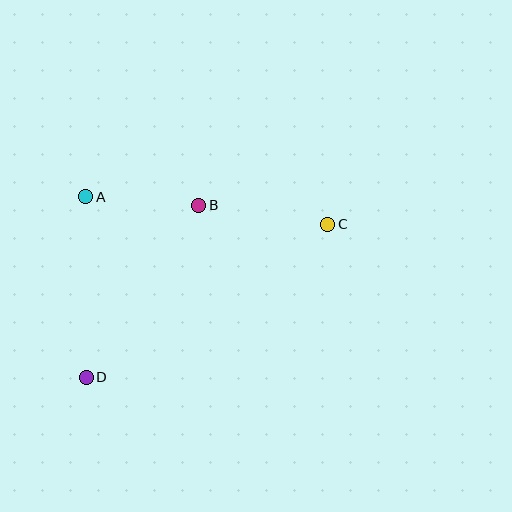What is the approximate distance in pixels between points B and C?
The distance between B and C is approximately 131 pixels.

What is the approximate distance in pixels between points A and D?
The distance between A and D is approximately 181 pixels.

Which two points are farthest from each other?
Points C and D are farthest from each other.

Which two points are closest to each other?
Points A and B are closest to each other.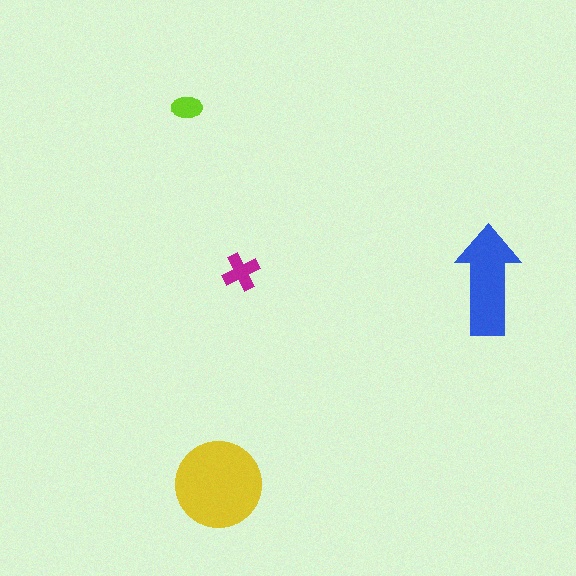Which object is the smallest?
The lime ellipse.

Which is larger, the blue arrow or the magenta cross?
The blue arrow.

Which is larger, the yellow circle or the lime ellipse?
The yellow circle.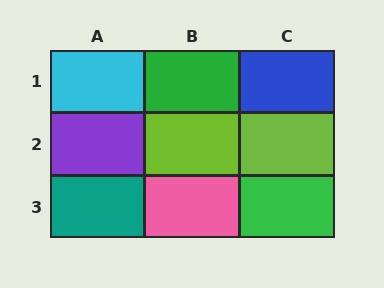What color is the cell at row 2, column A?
Purple.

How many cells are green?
2 cells are green.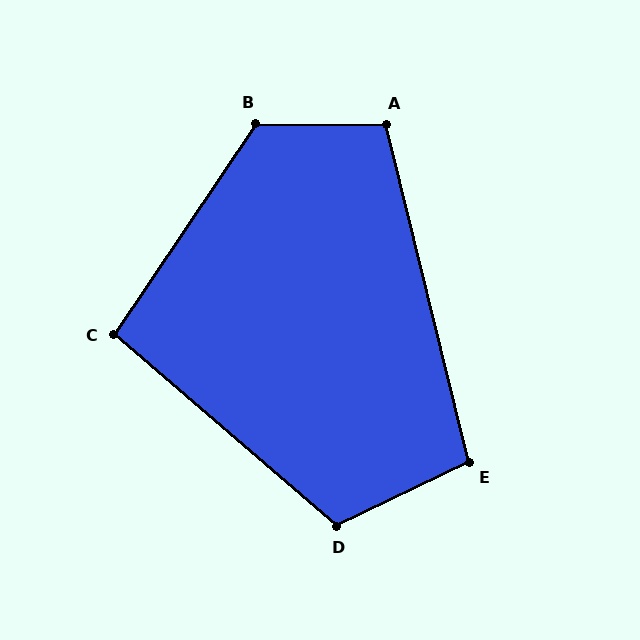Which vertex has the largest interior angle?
B, at approximately 124 degrees.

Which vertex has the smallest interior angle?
C, at approximately 97 degrees.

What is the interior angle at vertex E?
Approximately 102 degrees (obtuse).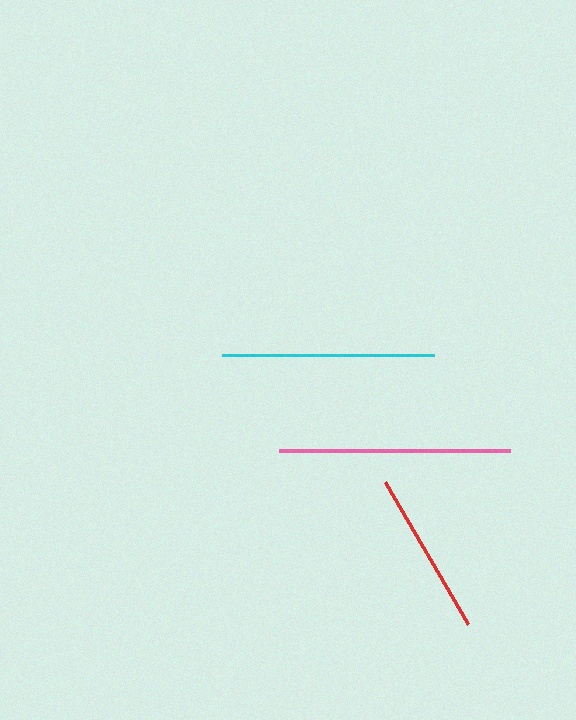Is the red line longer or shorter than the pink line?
The pink line is longer than the red line.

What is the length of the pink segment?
The pink segment is approximately 231 pixels long.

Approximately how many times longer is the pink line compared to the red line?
The pink line is approximately 1.4 times the length of the red line.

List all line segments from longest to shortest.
From longest to shortest: pink, cyan, red.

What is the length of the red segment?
The red segment is approximately 165 pixels long.